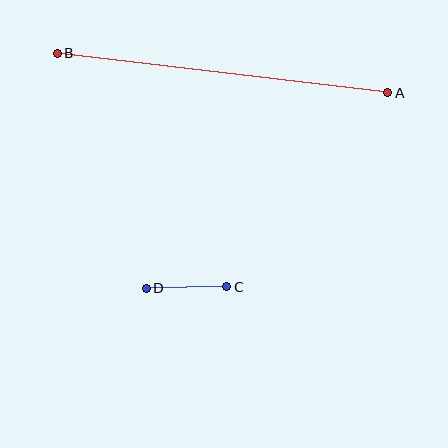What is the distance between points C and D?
The distance is approximately 80 pixels.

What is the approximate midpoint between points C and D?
The midpoint is at approximately (187, 287) pixels.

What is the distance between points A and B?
The distance is approximately 333 pixels.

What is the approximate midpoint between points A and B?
The midpoint is at approximately (222, 73) pixels.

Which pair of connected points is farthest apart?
Points A and B are farthest apart.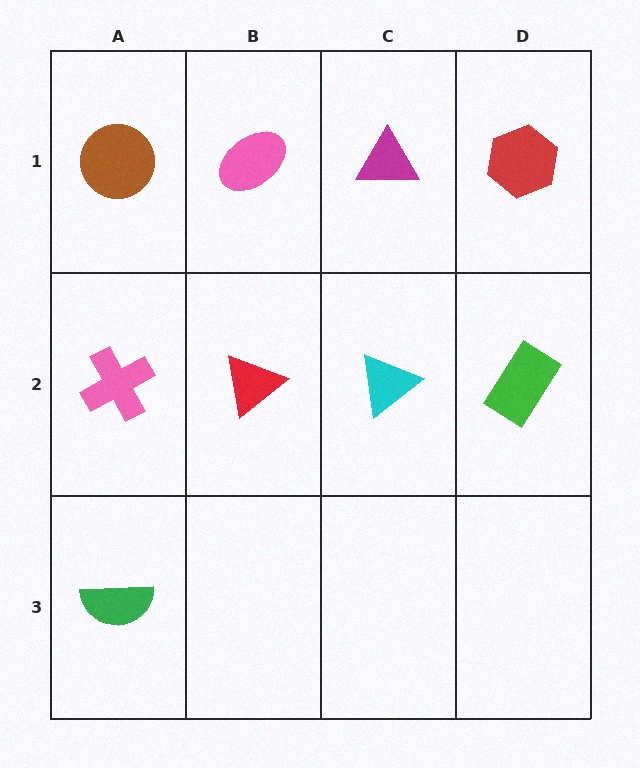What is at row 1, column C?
A magenta triangle.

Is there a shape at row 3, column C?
No, that cell is empty.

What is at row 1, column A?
A brown circle.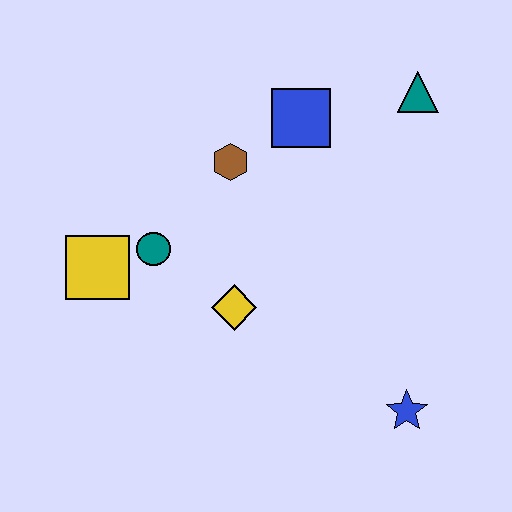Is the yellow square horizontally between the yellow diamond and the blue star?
No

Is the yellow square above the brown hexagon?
No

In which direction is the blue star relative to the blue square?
The blue star is below the blue square.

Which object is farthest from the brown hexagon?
The blue star is farthest from the brown hexagon.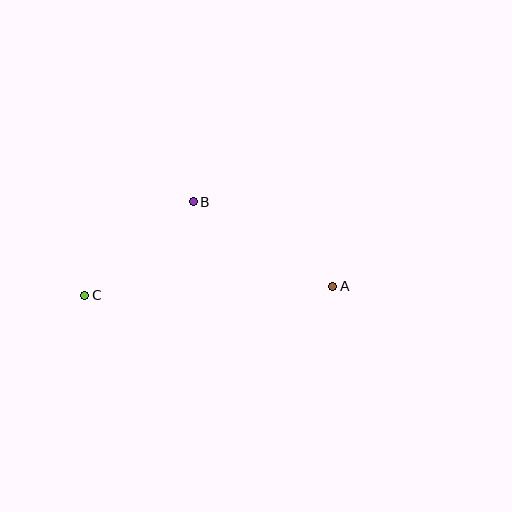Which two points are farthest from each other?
Points A and C are farthest from each other.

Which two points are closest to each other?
Points B and C are closest to each other.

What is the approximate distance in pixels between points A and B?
The distance between A and B is approximately 163 pixels.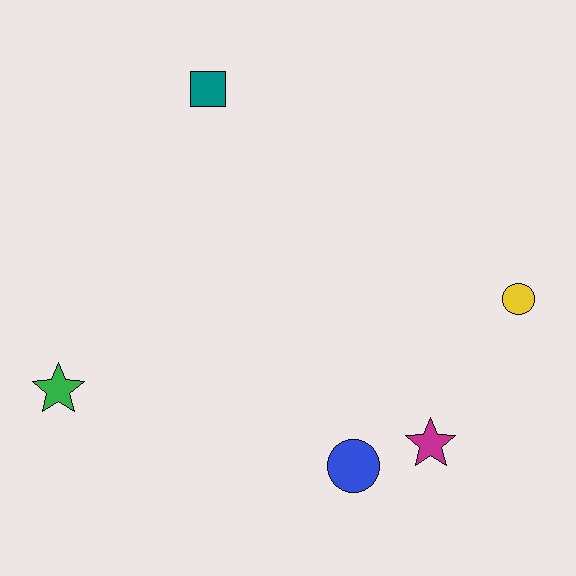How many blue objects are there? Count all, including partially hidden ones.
There is 1 blue object.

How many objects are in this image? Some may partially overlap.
There are 5 objects.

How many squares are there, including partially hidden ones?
There is 1 square.